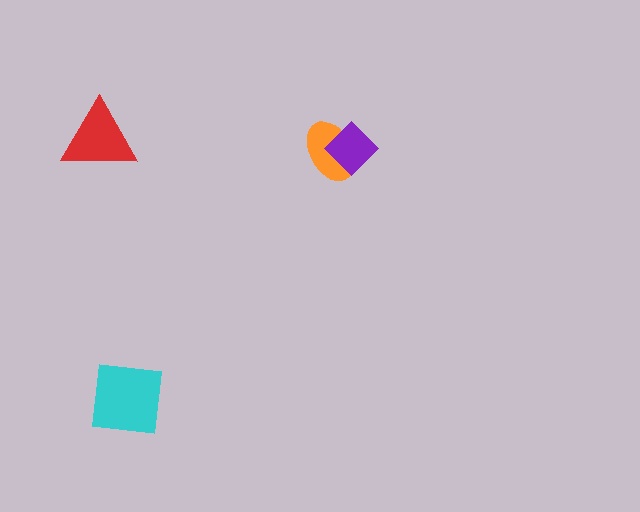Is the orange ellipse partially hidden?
Yes, it is partially covered by another shape.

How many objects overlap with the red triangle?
0 objects overlap with the red triangle.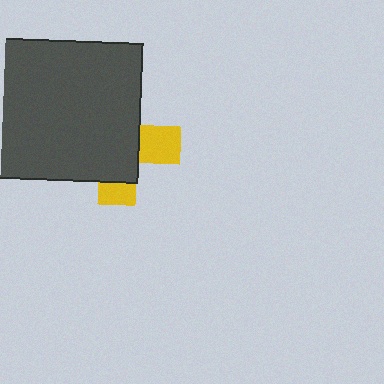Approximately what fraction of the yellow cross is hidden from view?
Roughly 70% of the yellow cross is hidden behind the dark gray square.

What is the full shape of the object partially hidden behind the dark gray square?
The partially hidden object is a yellow cross.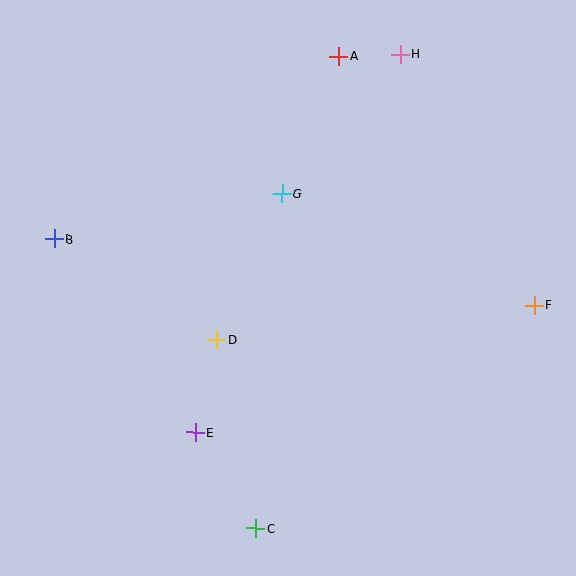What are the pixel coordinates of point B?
Point B is at (54, 239).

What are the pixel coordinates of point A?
Point A is at (338, 56).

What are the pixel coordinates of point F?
Point F is at (534, 305).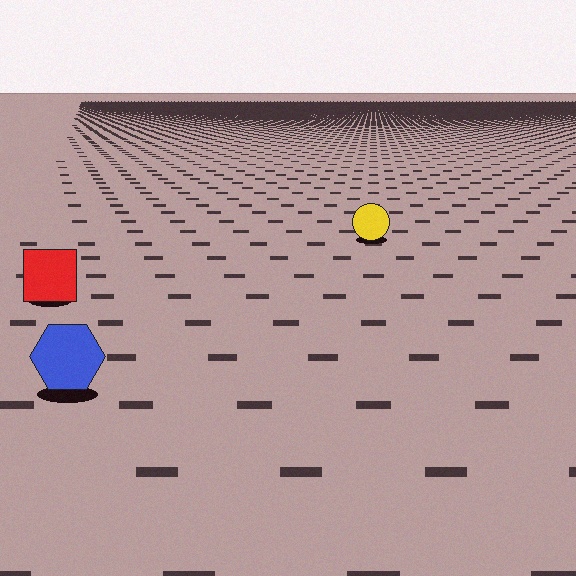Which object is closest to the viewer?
The blue hexagon is closest. The texture marks near it are larger and more spread out.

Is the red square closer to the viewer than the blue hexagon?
No. The blue hexagon is closer — you can tell from the texture gradient: the ground texture is coarser near it.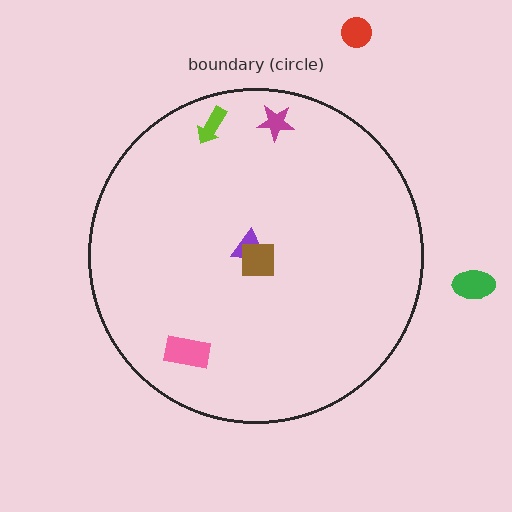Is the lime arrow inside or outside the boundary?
Inside.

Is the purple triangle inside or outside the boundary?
Inside.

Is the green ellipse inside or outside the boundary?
Outside.